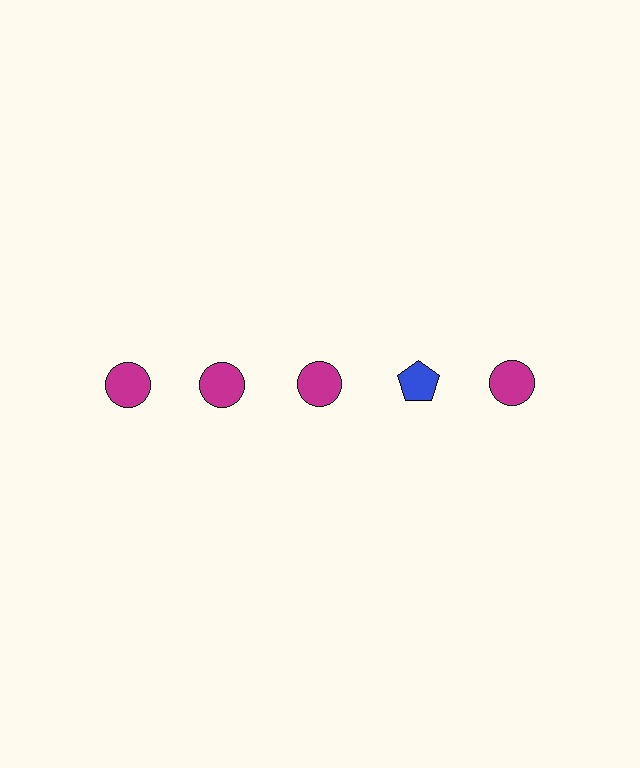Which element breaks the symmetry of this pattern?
The blue pentagon in the top row, second from right column breaks the symmetry. All other shapes are magenta circles.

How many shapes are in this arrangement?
There are 5 shapes arranged in a grid pattern.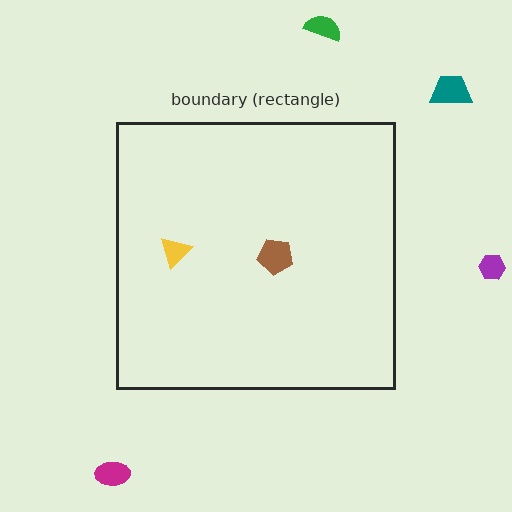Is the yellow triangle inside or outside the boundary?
Inside.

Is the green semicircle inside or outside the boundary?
Outside.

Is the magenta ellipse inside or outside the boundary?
Outside.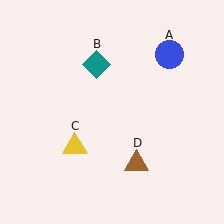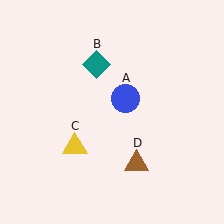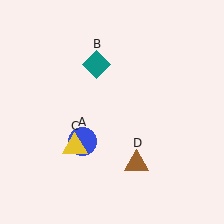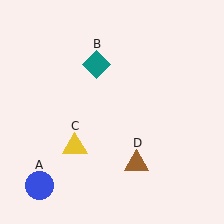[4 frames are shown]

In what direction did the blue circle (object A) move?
The blue circle (object A) moved down and to the left.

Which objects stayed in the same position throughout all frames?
Teal diamond (object B) and yellow triangle (object C) and brown triangle (object D) remained stationary.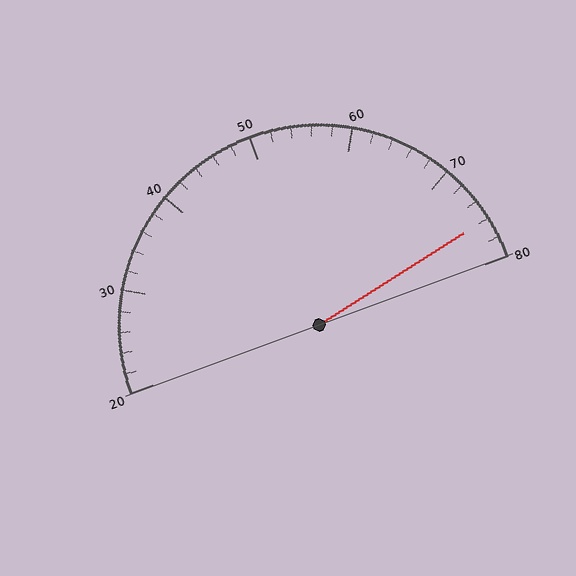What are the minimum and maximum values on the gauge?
The gauge ranges from 20 to 80.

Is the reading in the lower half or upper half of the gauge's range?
The reading is in the upper half of the range (20 to 80).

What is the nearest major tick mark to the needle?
The nearest major tick mark is 80.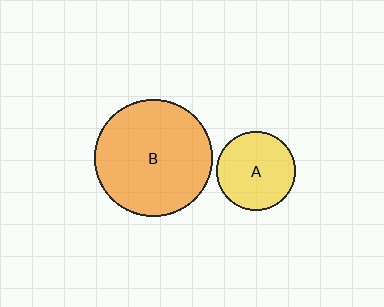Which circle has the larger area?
Circle B (orange).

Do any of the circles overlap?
No, none of the circles overlap.